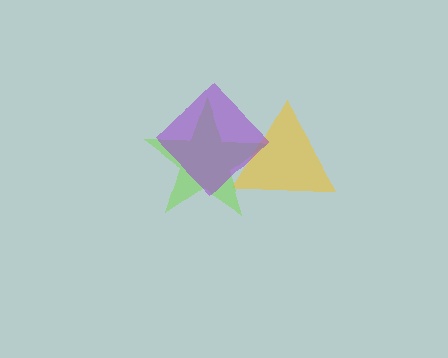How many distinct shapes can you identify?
There are 3 distinct shapes: a yellow triangle, a lime star, a purple diamond.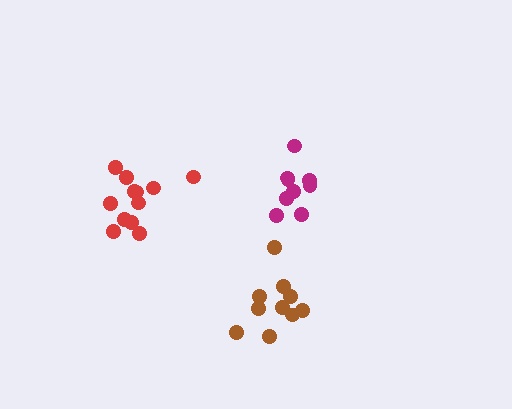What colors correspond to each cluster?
The clusters are colored: magenta, red, brown.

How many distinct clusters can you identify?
There are 3 distinct clusters.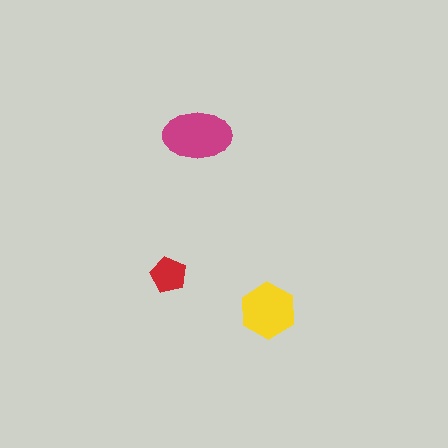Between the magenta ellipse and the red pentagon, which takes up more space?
The magenta ellipse.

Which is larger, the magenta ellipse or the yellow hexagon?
The magenta ellipse.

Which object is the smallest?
The red pentagon.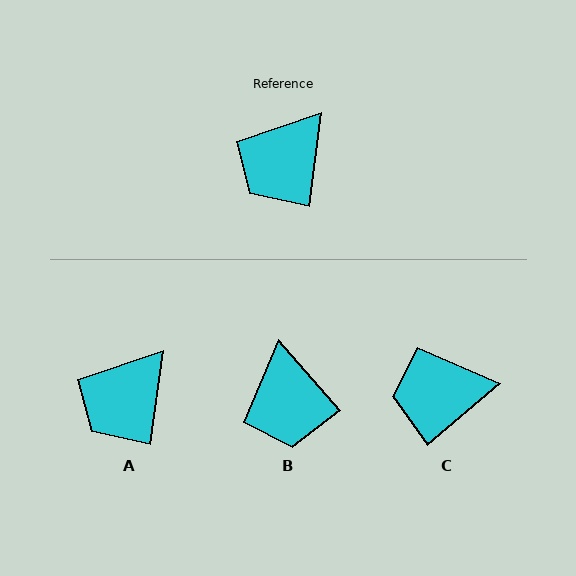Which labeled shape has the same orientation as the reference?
A.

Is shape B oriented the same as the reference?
No, it is off by about 49 degrees.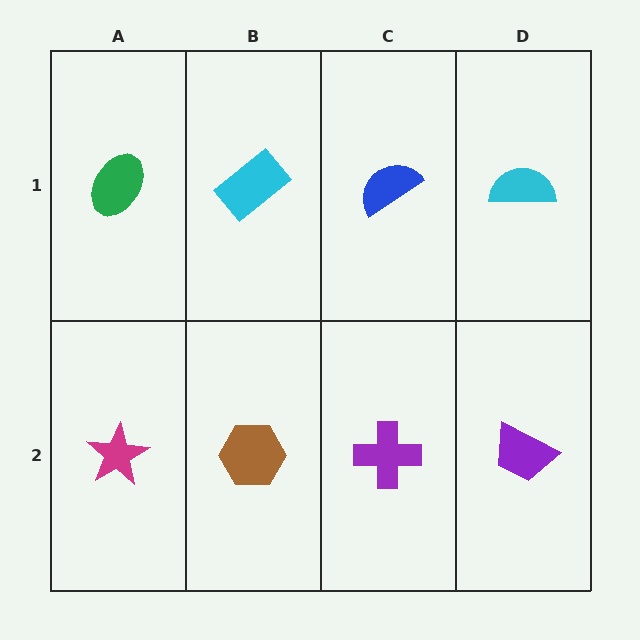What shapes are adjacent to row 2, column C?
A blue semicircle (row 1, column C), a brown hexagon (row 2, column B), a purple trapezoid (row 2, column D).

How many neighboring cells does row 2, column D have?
2.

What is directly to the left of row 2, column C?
A brown hexagon.